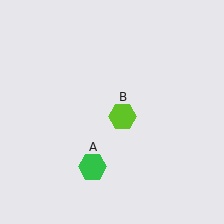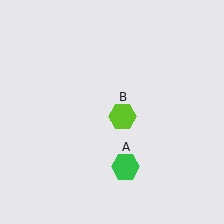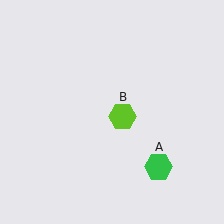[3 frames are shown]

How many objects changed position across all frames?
1 object changed position: green hexagon (object A).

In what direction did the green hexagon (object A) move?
The green hexagon (object A) moved right.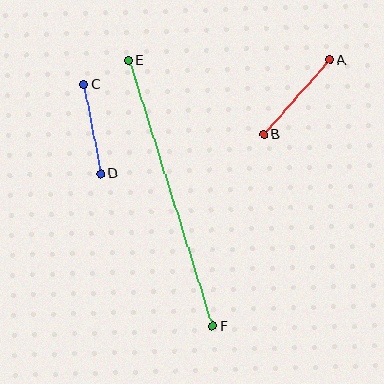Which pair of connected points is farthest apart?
Points E and F are farthest apart.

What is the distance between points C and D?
The distance is approximately 91 pixels.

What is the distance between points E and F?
The distance is approximately 279 pixels.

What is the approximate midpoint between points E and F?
The midpoint is at approximately (171, 193) pixels.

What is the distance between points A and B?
The distance is approximately 99 pixels.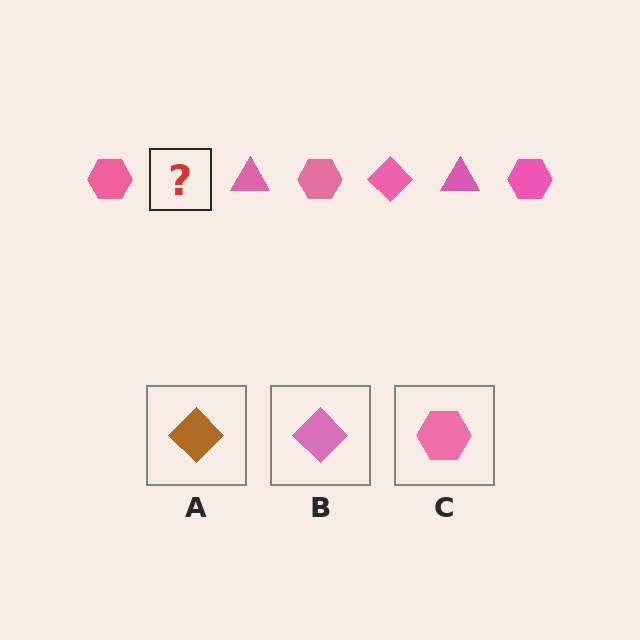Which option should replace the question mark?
Option B.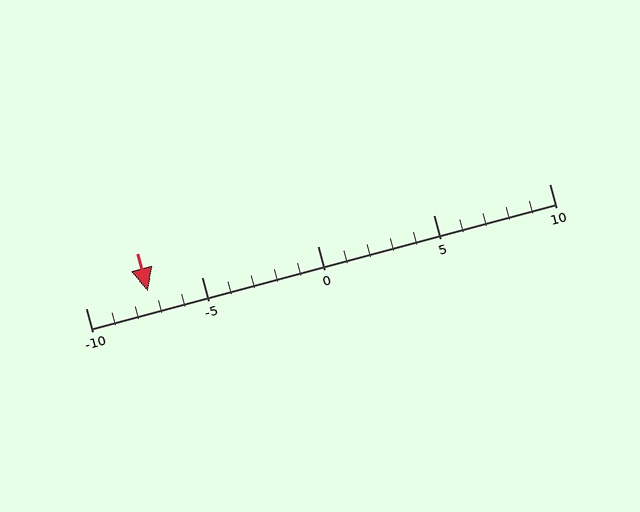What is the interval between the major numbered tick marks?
The major tick marks are spaced 5 units apart.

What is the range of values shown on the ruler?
The ruler shows values from -10 to 10.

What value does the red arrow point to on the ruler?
The red arrow points to approximately -7.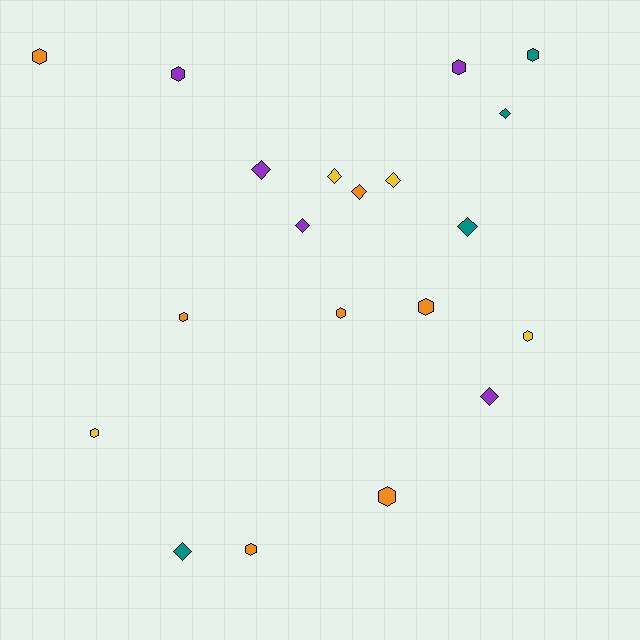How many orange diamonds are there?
There is 1 orange diamond.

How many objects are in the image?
There are 20 objects.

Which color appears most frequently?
Orange, with 7 objects.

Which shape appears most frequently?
Hexagon, with 11 objects.